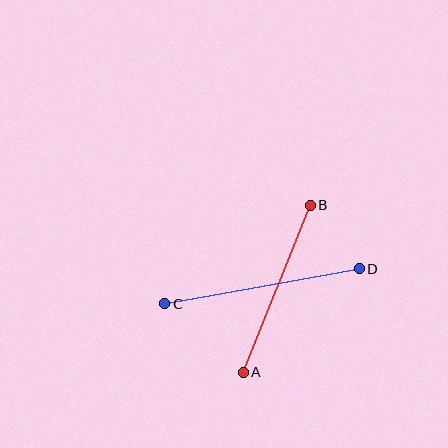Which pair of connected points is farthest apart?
Points C and D are farthest apart.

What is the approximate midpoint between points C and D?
The midpoint is at approximately (262, 286) pixels.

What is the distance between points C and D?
The distance is approximately 198 pixels.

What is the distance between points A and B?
The distance is approximately 180 pixels.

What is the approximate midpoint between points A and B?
The midpoint is at approximately (277, 289) pixels.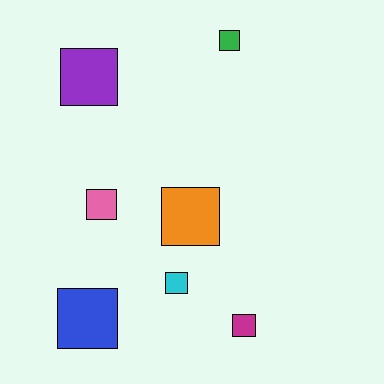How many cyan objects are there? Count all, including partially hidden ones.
There is 1 cyan object.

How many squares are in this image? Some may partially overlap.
There are 7 squares.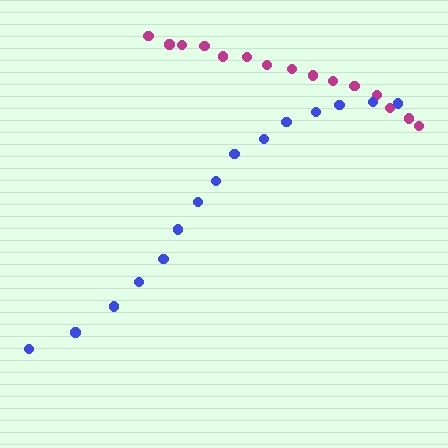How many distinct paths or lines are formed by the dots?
There are 2 distinct paths.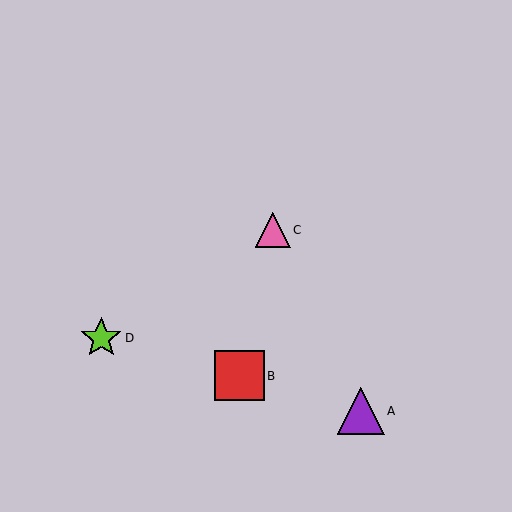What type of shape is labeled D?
Shape D is a lime star.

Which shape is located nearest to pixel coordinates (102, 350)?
The lime star (labeled D) at (101, 338) is nearest to that location.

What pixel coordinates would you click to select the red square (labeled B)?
Click at (239, 376) to select the red square B.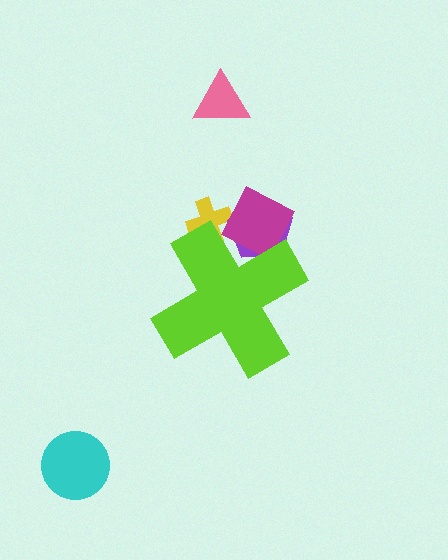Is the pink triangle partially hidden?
No, the pink triangle is fully visible.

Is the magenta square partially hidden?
Yes, the magenta square is partially hidden behind the lime cross.